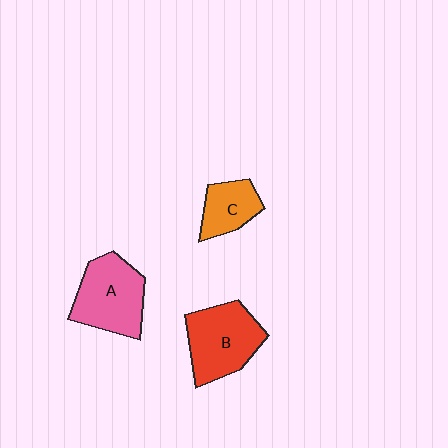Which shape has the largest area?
Shape B (red).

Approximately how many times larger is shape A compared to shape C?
Approximately 1.7 times.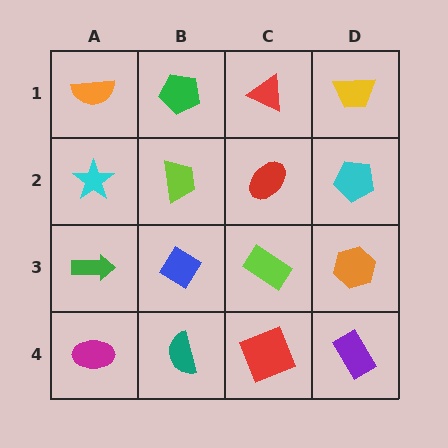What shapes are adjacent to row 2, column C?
A red triangle (row 1, column C), a lime rectangle (row 3, column C), a lime trapezoid (row 2, column B), a cyan pentagon (row 2, column D).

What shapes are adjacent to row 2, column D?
A yellow trapezoid (row 1, column D), an orange hexagon (row 3, column D), a red ellipse (row 2, column C).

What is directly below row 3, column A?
A magenta ellipse.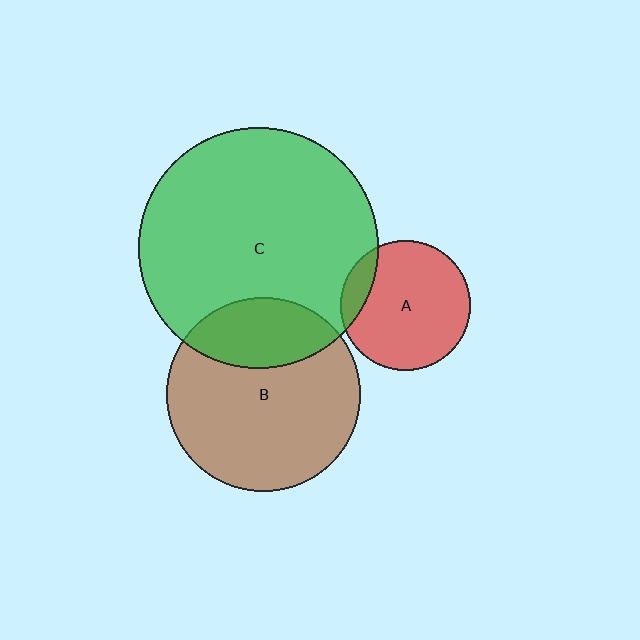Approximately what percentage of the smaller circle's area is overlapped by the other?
Approximately 25%.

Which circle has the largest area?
Circle C (green).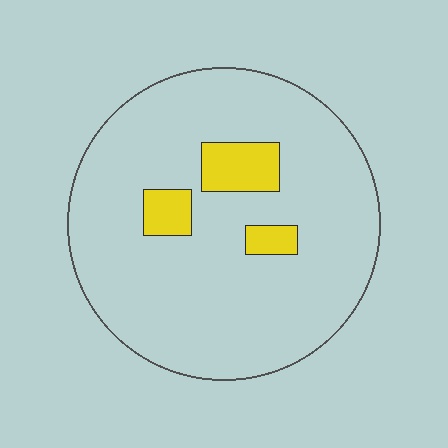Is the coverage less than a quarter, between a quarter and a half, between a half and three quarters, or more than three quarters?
Less than a quarter.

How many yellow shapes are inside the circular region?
3.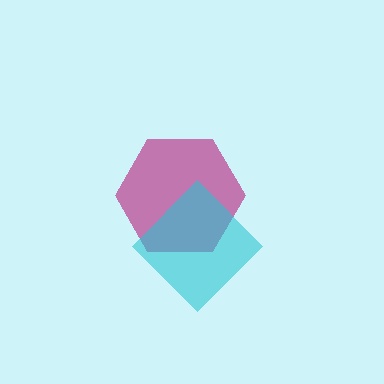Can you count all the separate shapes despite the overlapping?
Yes, there are 2 separate shapes.